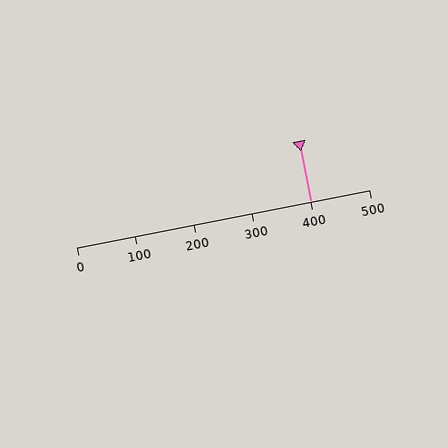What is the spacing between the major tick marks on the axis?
The major ticks are spaced 100 apart.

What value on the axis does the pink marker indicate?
The marker indicates approximately 400.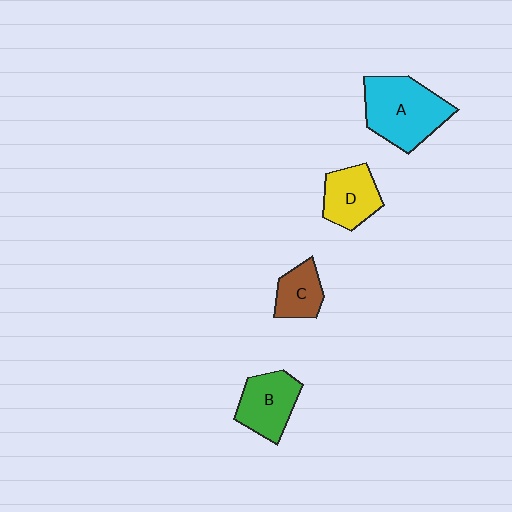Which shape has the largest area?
Shape A (cyan).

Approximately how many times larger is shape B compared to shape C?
Approximately 1.4 times.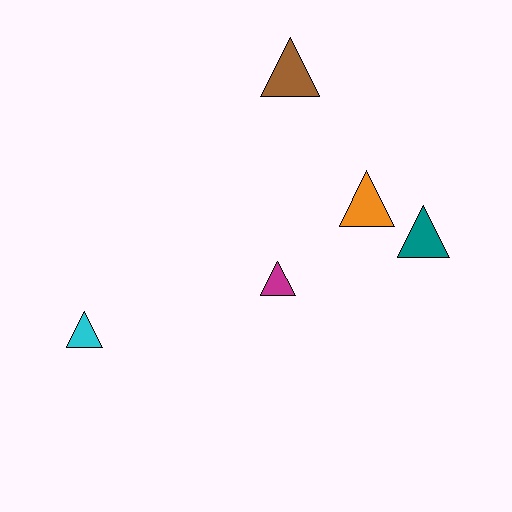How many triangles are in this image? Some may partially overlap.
There are 5 triangles.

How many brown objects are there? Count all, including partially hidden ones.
There is 1 brown object.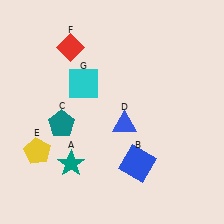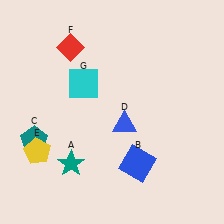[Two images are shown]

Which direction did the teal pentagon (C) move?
The teal pentagon (C) moved left.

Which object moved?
The teal pentagon (C) moved left.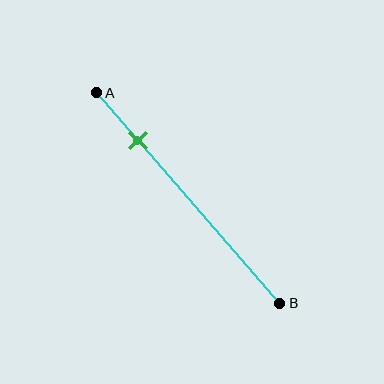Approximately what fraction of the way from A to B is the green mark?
The green mark is approximately 25% of the way from A to B.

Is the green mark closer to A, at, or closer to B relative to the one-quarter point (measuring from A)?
The green mark is approximately at the one-quarter point of segment AB.